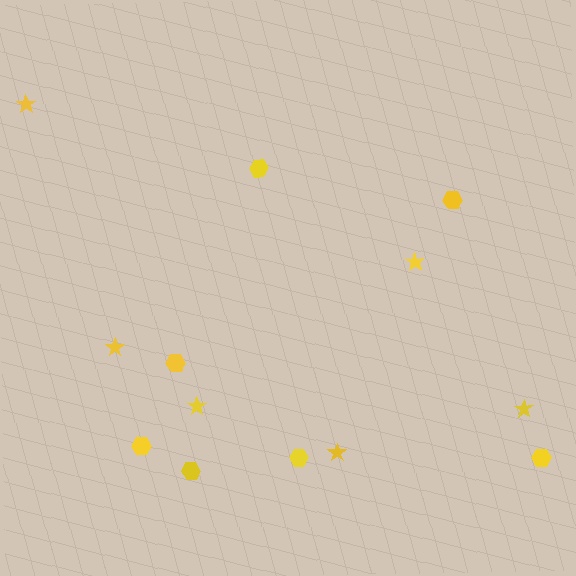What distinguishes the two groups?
There are 2 groups: one group of hexagons (7) and one group of stars (6).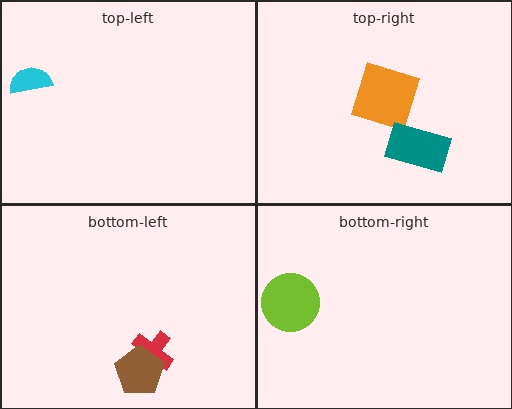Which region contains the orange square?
The top-right region.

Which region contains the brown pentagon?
The bottom-left region.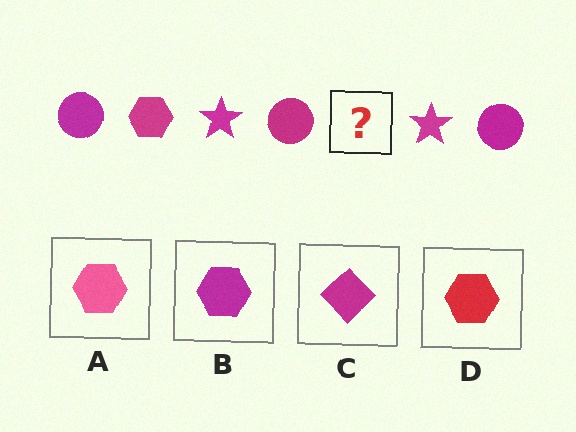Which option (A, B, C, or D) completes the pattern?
B.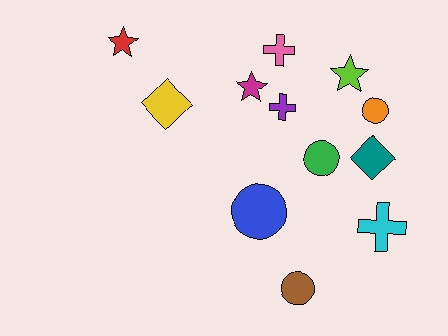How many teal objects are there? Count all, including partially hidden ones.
There is 1 teal object.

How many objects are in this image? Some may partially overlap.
There are 12 objects.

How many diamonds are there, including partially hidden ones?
There are 2 diamonds.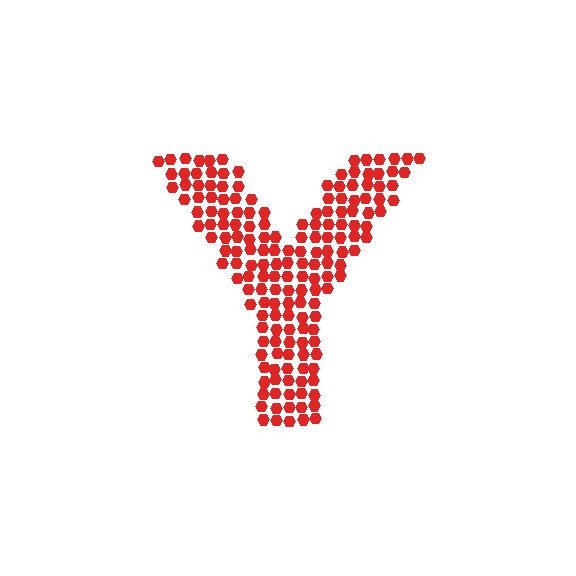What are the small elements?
The small elements are hexagons.